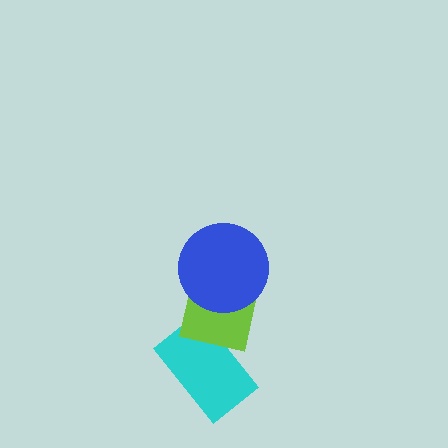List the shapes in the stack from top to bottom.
From top to bottom: the blue circle, the lime square, the cyan rectangle.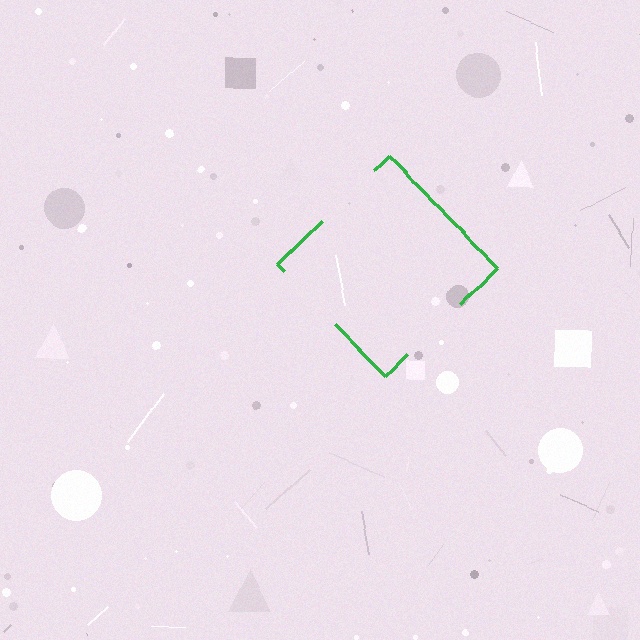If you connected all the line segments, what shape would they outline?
They would outline a diamond.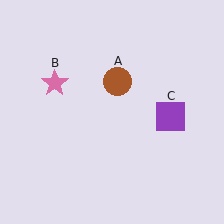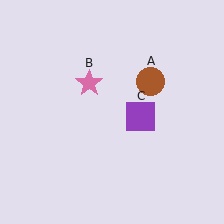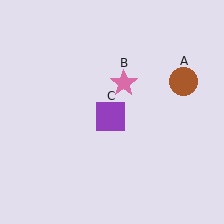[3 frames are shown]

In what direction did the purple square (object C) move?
The purple square (object C) moved left.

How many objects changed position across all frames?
3 objects changed position: brown circle (object A), pink star (object B), purple square (object C).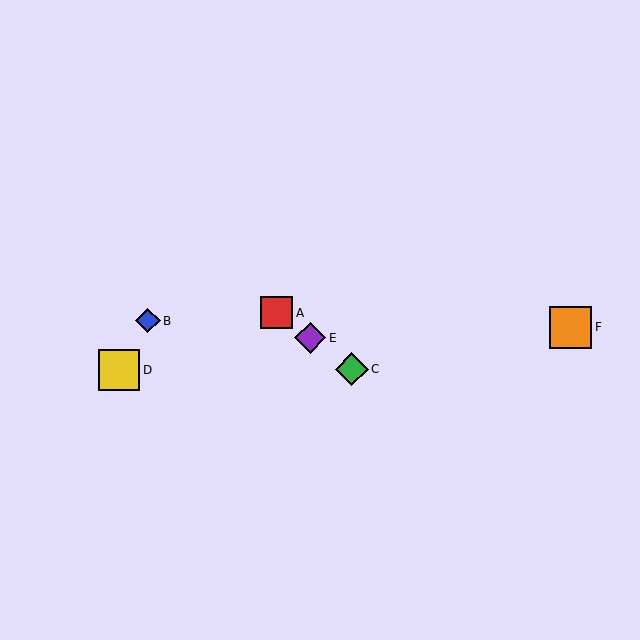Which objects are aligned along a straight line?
Objects A, C, E are aligned along a straight line.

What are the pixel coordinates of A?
Object A is at (277, 313).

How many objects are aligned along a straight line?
3 objects (A, C, E) are aligned along a straight line.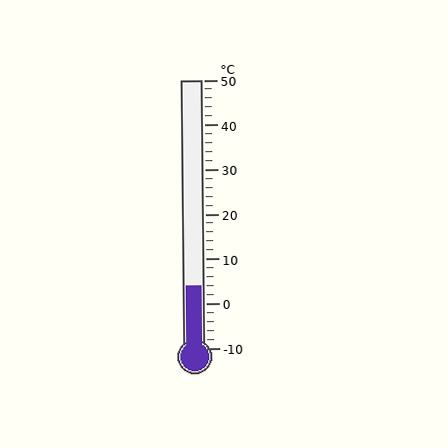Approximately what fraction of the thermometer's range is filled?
The thermometer is filled to approximately 25% of its range.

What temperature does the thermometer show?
The thermometer shows approximately 4°C.